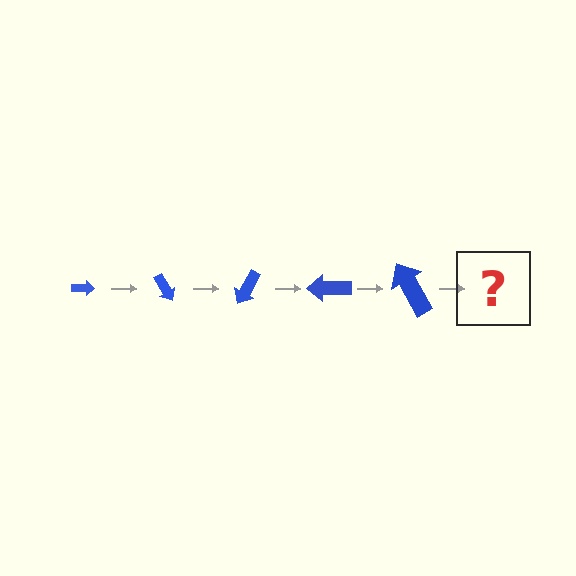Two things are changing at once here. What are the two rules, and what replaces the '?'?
The two rules are that the arrow grows larger each step and it rotates 60 degrees each step. The '?' should be an arrow, larger than the previous one and rotated 300 degrees from the start.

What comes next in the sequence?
The next element should be an arrow, larger than the previous one and rotated 300 degrees from the start.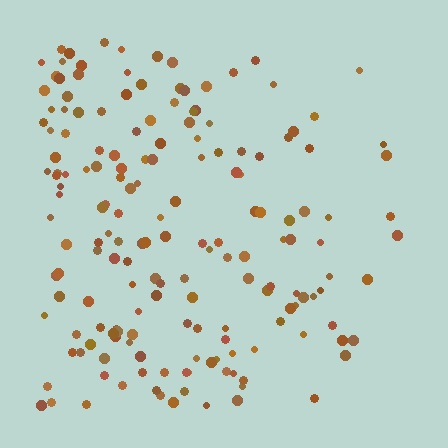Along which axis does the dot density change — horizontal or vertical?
Horizontal.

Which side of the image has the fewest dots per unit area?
The right.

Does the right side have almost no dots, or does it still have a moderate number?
Still a moderate number, just noticeably fewer than the left.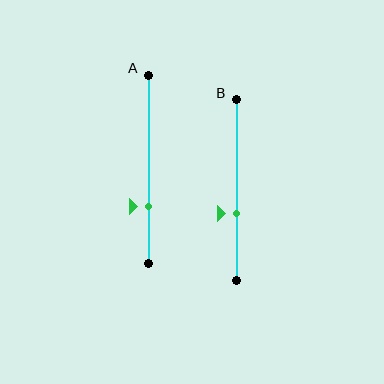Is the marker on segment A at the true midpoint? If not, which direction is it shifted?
No, the marker on segment A is shifted downward by about 19% of the segment length.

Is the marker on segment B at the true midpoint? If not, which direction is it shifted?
No, the marker on segment B is shifted downward by about 13% of the segment length.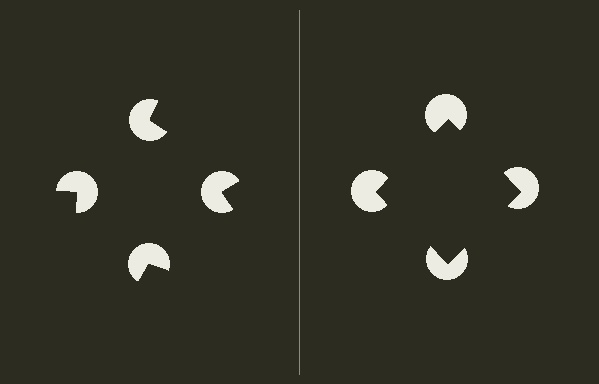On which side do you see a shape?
An illusory square appears on the right side. On the left side the wedge cuts are rotated, so no coherent shape forms.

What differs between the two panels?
The pac-man discs are positioned identically on both sides; only the wedge orientations differ. On the right they align to a square; on the left they are misaligned.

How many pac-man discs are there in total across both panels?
8 — 4 on each side.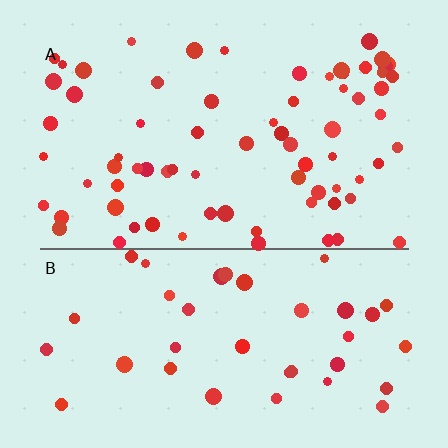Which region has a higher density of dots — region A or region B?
A (the top).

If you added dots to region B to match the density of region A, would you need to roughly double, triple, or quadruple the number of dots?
Approximately double.